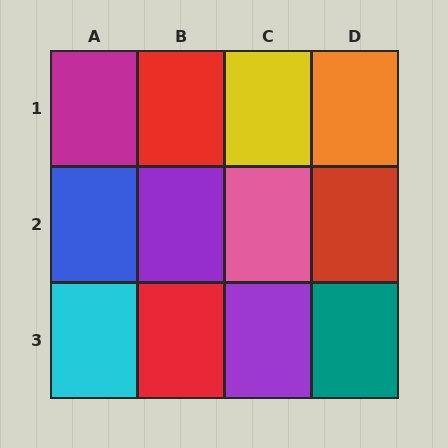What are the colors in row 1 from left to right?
Magenta, red, yellow, orange.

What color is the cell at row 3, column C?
Purple.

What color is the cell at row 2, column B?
Purple.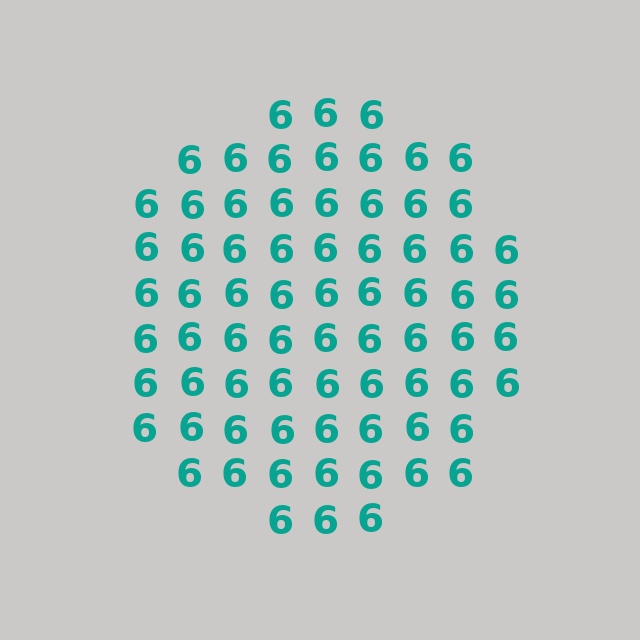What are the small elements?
The small elements are digit 6's.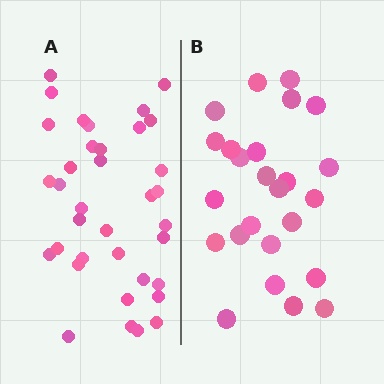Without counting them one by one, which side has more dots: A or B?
Region A (the left region) has more dots.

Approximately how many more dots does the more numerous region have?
Region A has roughly 12 or so more dots than region B.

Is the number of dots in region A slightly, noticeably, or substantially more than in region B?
Region A has noticeably more, but not dramatically so. The ratio is roughly 1.4 to 1.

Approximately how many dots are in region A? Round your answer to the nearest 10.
About 40 dots. (The exact count is 36, which rounds to 40.)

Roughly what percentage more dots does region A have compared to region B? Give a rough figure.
About 45% more.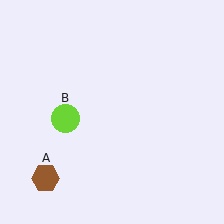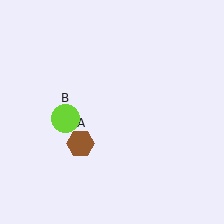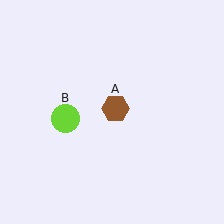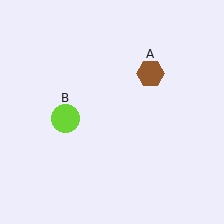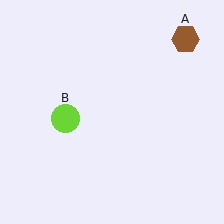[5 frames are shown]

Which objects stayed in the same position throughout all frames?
Lime circle (object B) remained stationary.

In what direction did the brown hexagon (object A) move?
The brown hexagon (object A) moved up and to the right.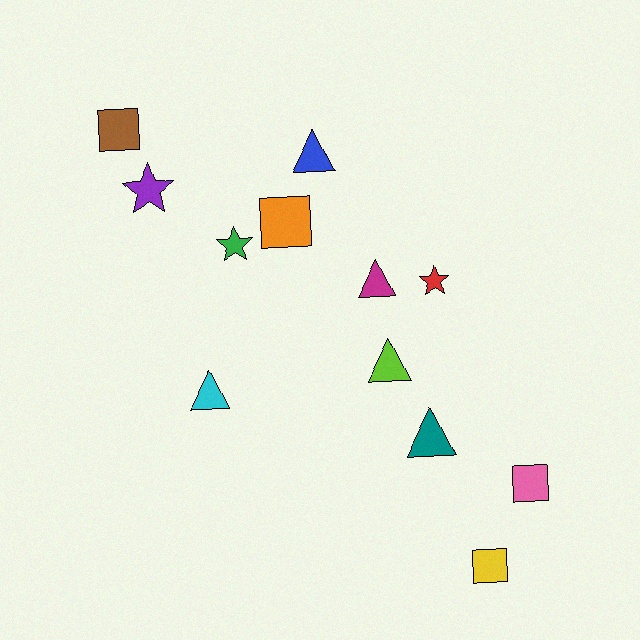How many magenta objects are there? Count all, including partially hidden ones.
There is 1 magenta object.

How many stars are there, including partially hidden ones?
There are 3 stars.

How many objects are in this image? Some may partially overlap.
There are 12 objects.